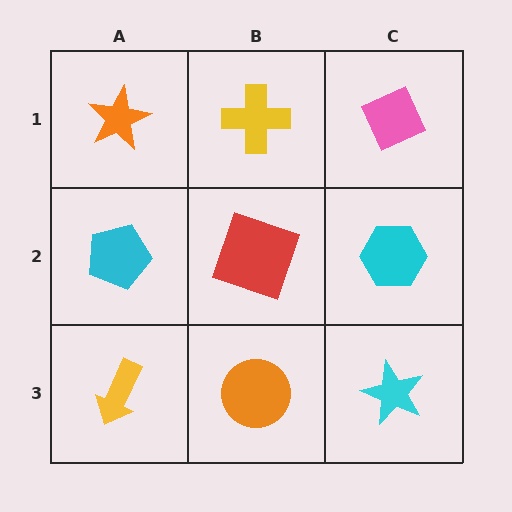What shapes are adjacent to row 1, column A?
A cyan pentagon (row 2, column A), a yellow cross (row 1, column B).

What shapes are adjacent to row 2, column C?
A pink diamond (row 1, column C), a cyan star (row 3, column C), a red square (row 2, column B).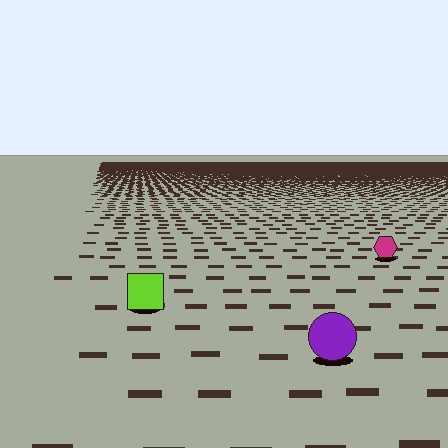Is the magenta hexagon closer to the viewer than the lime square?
No. The lime square is closer — you can tell from the texture gradient: the ground texture is coarser near it.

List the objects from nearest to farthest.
From nearest to farthest: the purple circle, the lime square, the magenta hexagon.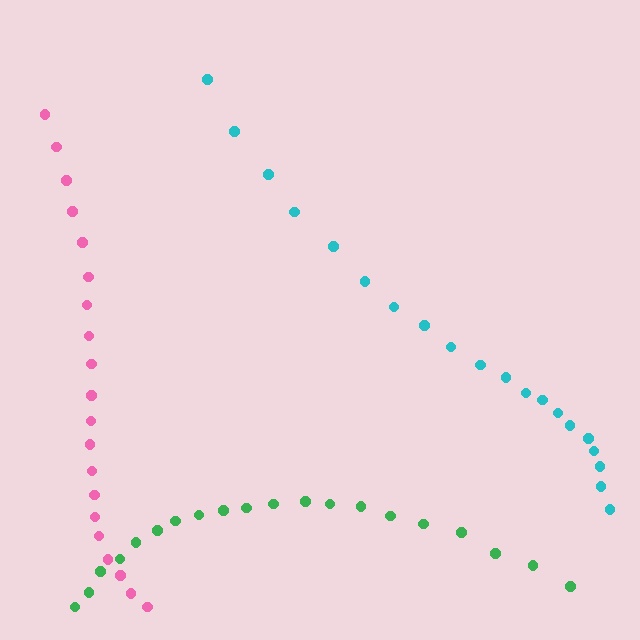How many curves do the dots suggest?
There are 3 distinct paths.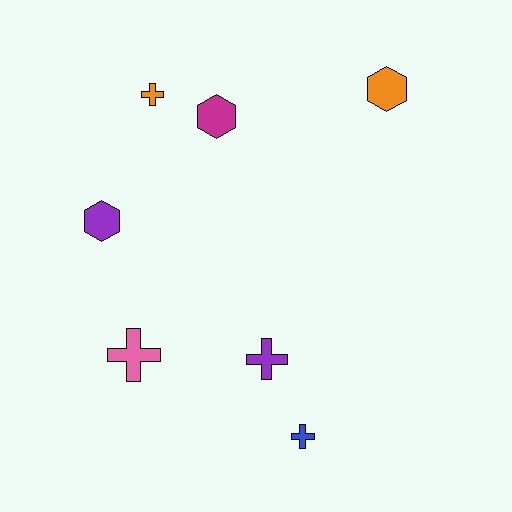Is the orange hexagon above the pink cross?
Yes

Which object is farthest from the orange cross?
The blue cross is farthest from the orange cross.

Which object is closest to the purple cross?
The blue cross is closest to the purple cross.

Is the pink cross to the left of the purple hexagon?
No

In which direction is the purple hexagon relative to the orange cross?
The purple hexagon is below the orange cross.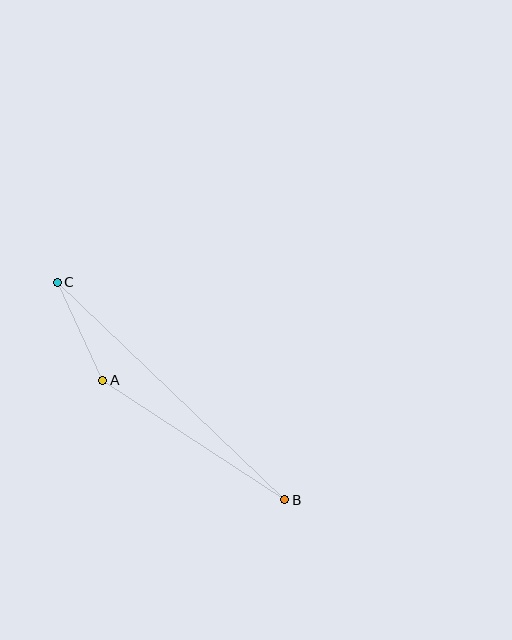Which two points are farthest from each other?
Points B and C are farthest from each other.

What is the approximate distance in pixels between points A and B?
The distance between A and B is approximately 218 pixels.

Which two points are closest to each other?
Points A and C are closest to each other.